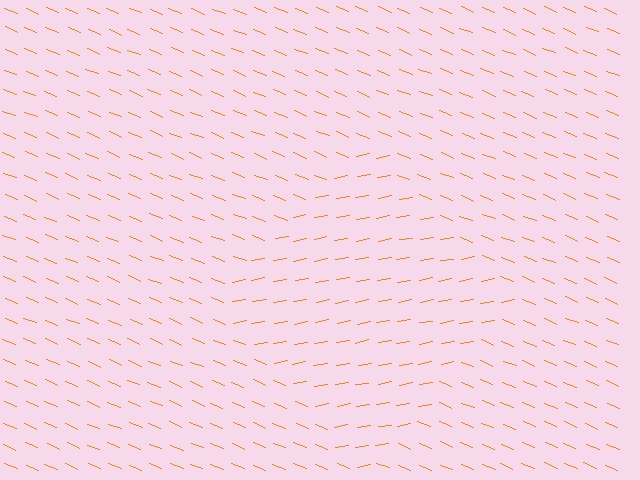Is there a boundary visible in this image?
Yes, there is a texture boundary formed by a change in line orientation.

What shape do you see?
I see a diamond.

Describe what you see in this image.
The image is filled with small orange line segments. A diamond region in the image has lines oriented differently from the surrounding lines, creating a visible texture boundary.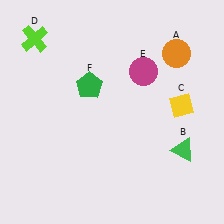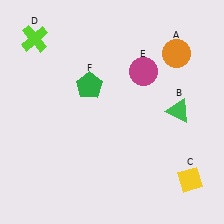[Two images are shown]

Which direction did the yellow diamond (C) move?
The yellow diamond (C) moved down.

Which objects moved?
The objects that moved are: the green triangle (B), the yellow diamond (C).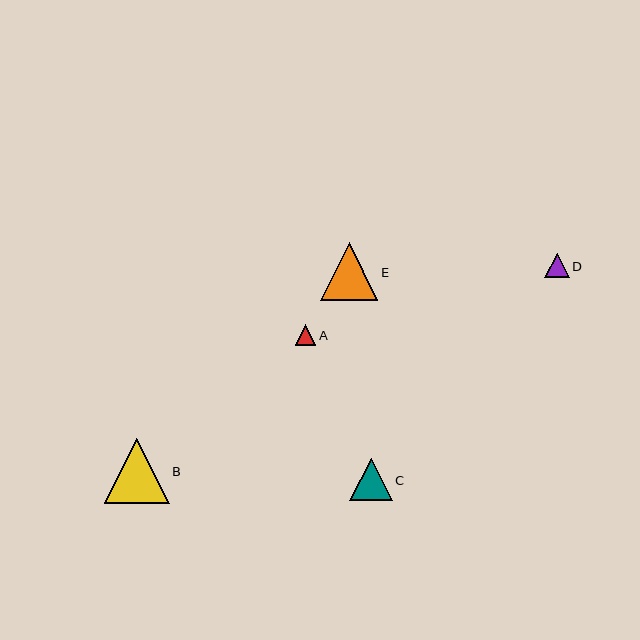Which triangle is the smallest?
Triangle A is the smallest with a size of approximately 21 pixels.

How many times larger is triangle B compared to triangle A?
Triangle B is approximately 3.2 times the size of triangle A.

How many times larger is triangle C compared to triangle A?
Triangle C is approximately 2.1 times the size of triangle A.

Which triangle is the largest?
Triangle B is the largest with a size of approximately 65 pixels.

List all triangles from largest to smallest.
From largest to smallest: B, E, C, D, A.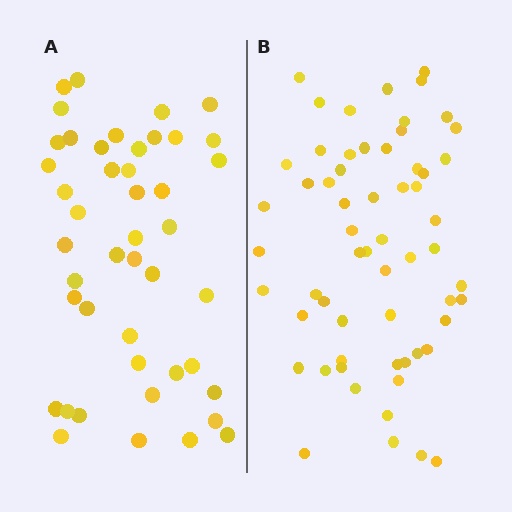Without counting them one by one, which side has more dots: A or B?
Region B (the right region) has more dots.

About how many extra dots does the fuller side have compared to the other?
Region B has approximately 15 more dots than region A.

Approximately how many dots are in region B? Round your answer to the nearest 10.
About 60 dots.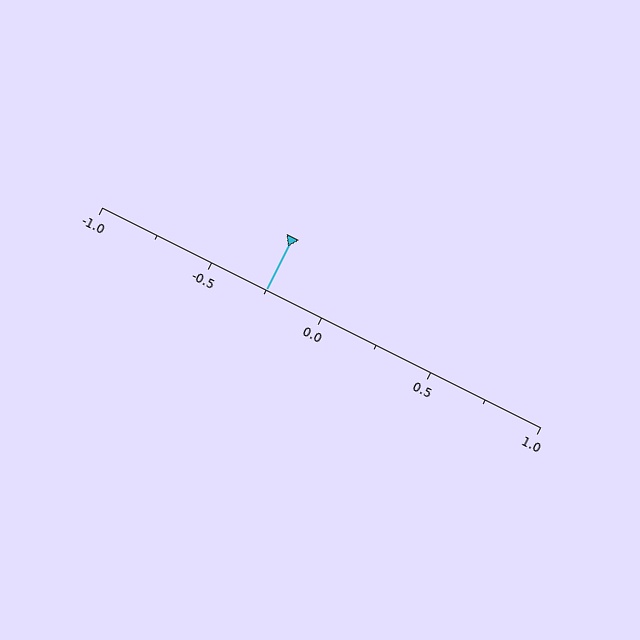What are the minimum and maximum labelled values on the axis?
The axis runs from -1.0 to 1.0.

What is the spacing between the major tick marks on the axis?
The major ticks are spaced 0.5 apart.